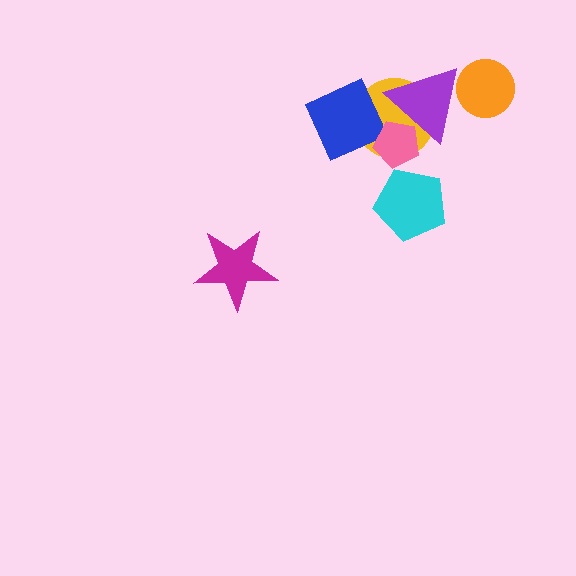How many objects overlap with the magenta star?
0 objects overlap with the magenta star.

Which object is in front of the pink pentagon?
The purple triangle is in front of the pink pentagon.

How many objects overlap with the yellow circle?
3 objects overlap with the yellow circle.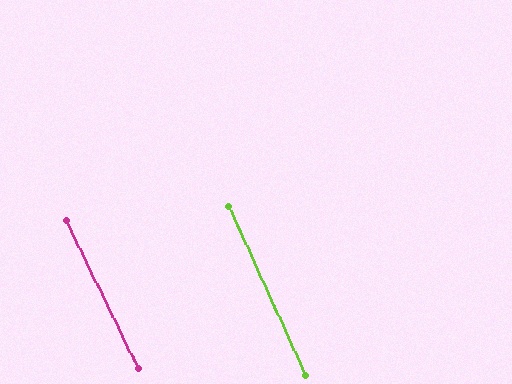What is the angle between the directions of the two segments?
Approximately 1 degree.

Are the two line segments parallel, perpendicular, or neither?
Parallel — their directions differ by only 1.1°.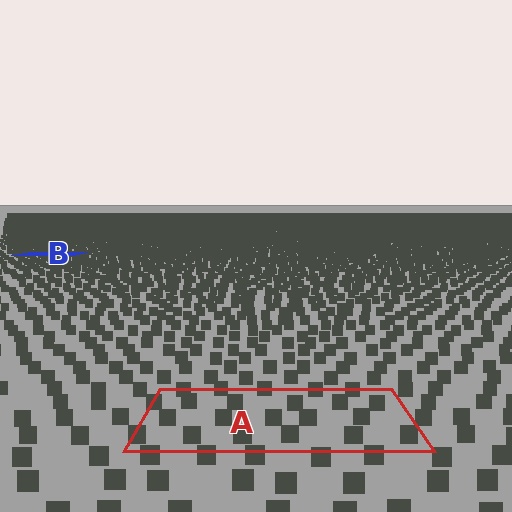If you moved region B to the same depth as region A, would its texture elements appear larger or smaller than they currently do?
They would appear larger. At a closer depth, the same texture elements are projected at a bigger on-screen size.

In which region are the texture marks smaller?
The texture marks are smaller in region B, because it is farther away.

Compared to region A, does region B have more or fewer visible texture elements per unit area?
Region B has more texture elements per unit area — they are packed more densely because it is farther away.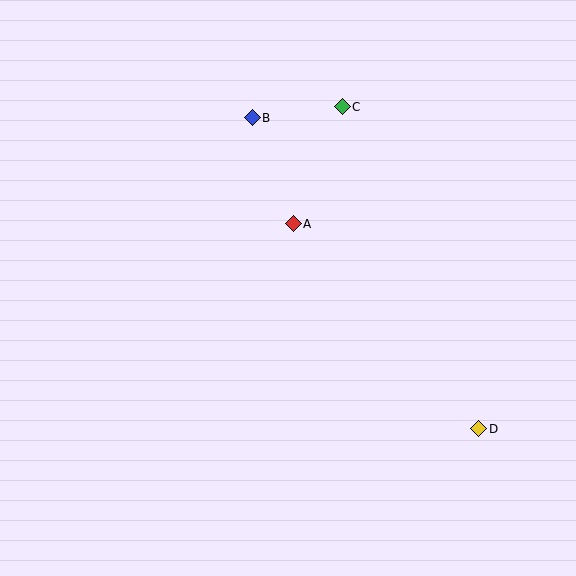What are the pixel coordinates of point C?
Point C is at (342, 107).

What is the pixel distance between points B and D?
The distance between B and D is 385 pixels.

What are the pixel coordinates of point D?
Point D is at (479, 429).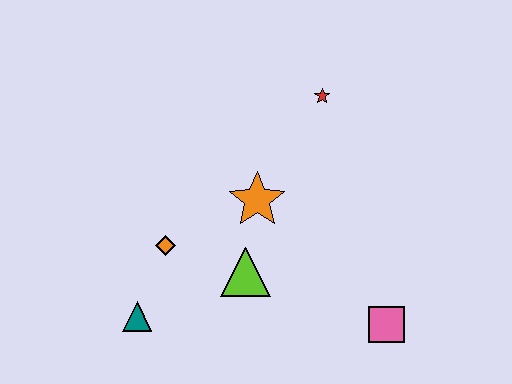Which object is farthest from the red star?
The teal triangle is farthest from the red star.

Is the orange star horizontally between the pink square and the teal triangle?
Yes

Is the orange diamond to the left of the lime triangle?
Yes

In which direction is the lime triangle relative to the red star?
The lime triangle is below the red star.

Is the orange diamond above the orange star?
No